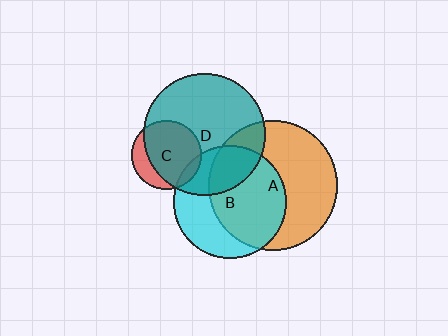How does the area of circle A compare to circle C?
Approximately 3.5 times.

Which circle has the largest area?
Circle A (orange).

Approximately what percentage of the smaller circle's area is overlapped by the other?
Approximately 10%.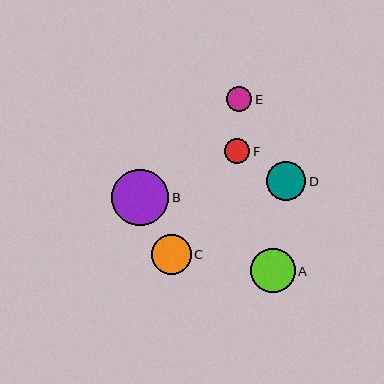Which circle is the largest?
Circle B is the largest with a size of approximately 57 pixels.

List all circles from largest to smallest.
From largest to smallest: B, A, C, D, E, F.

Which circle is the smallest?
Circle F is the smallest with a size of approximately 25 pixels.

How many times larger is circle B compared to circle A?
Circle B is approximately 1.3 times the size of circle A.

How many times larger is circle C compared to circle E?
Circle C is approximately 1.6 times the size of circle E.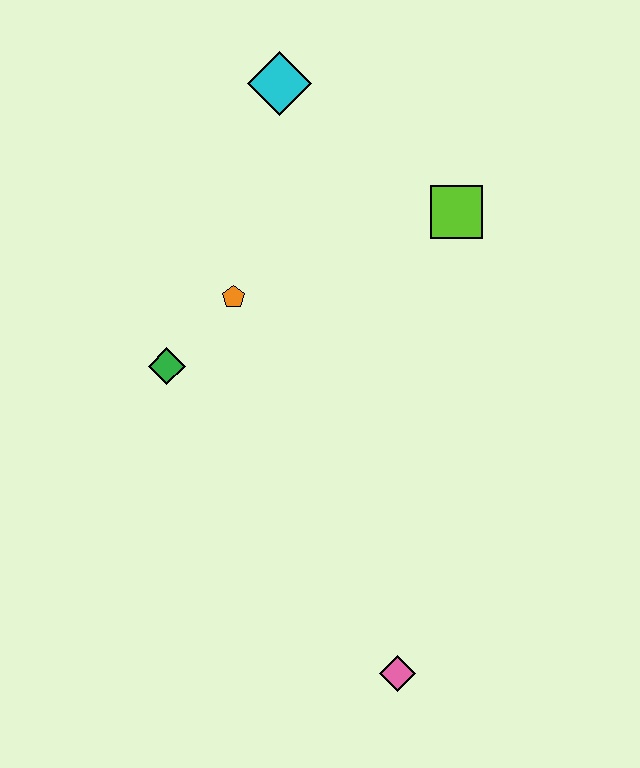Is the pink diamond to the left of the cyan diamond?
No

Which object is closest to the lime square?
The cyan diamond is closest to the lime square.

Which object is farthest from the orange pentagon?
The pink diamond is farthest from the orange pentagon.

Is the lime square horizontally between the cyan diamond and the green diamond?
No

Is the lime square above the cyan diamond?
No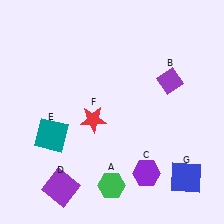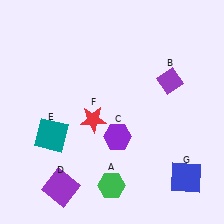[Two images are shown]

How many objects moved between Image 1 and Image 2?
1 object moved between the two images.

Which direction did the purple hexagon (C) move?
The purple hexagon (C) moved up.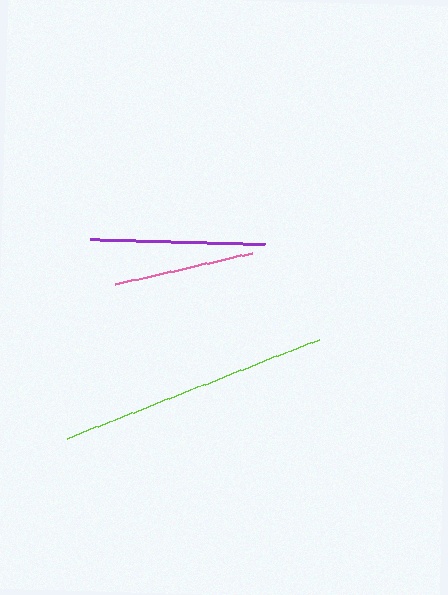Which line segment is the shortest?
The pink line is the shortest at approximately 141 pixels.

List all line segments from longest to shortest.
From longest to shortest: lime, purple, pink.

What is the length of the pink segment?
The pink segment is approximately 141 pixels long.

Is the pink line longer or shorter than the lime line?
The lime line is longer than the pink line.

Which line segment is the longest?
The lime line is the longest at approximately 271 pixels.